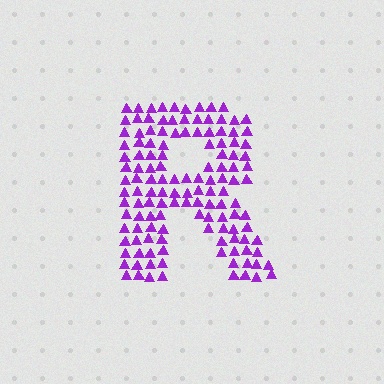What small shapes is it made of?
It is made of small triangles.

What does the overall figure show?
The overall figure shows the letter R.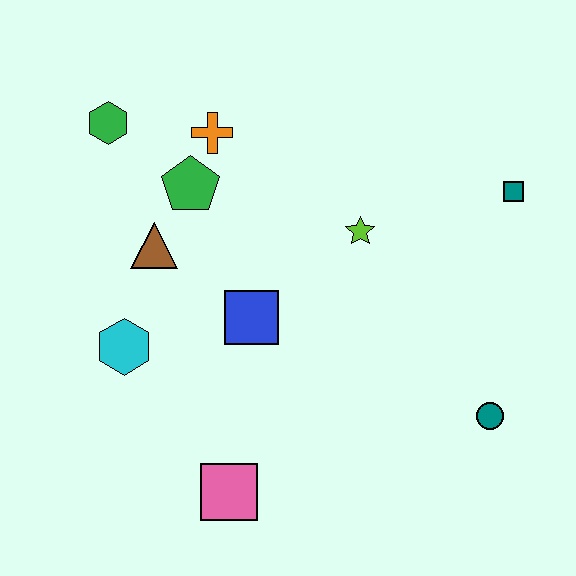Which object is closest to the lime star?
The blue square is closest to the lime star.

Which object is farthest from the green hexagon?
The teal circle is farthest from the green hexagon.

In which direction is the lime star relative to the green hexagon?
The lime star is to the right of the green hexagon.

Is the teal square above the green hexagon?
No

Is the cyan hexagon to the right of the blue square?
No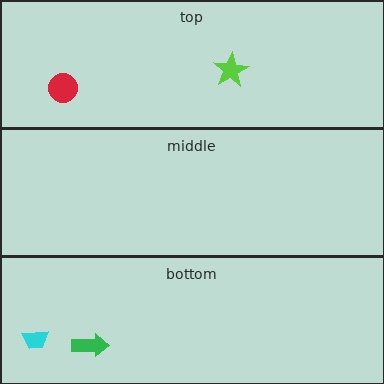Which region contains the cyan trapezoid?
The bottom region.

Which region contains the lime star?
The top region.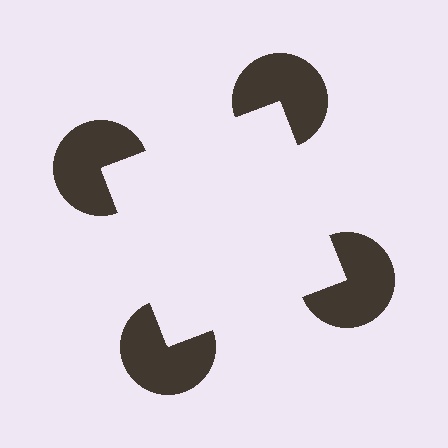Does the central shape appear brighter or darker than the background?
It typically appears slightly brighter than the background, even though no actual brightness change is drawn.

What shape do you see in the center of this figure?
An illusory square — its edges are inferred from the aligned wedge cuts in the pac-man discs, not physically drawn.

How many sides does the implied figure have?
4 sides.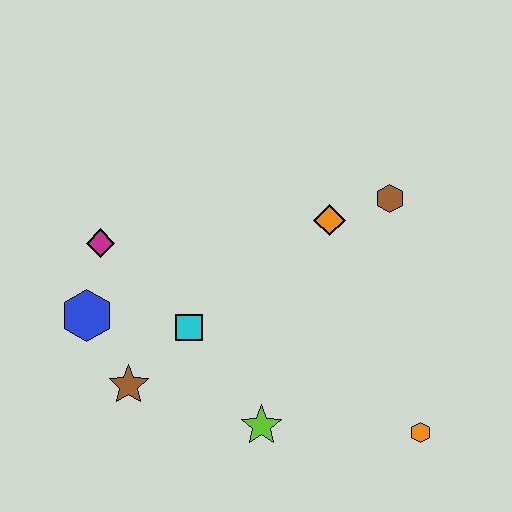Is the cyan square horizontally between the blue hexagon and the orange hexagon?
Yes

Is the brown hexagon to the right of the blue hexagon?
Yes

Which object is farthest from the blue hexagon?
The orange hexagon is farthest from the blue hexagon.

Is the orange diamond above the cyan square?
Yes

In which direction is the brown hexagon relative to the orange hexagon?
The brown hexagon is above the orange hexagon.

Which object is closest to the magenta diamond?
The blue hexagon is closest to the magenta diamond.